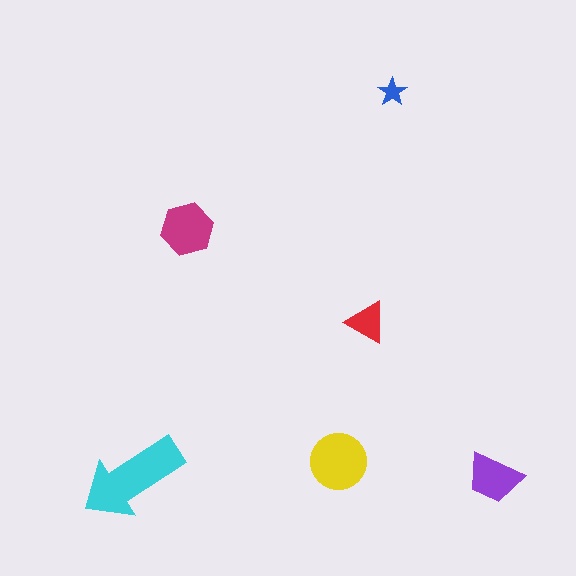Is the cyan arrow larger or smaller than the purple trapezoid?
Larger.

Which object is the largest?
The cyan arrow.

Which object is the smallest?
The blue star.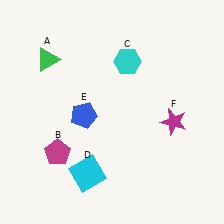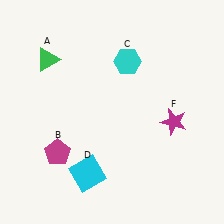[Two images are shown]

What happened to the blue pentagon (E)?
The blue pentagon (E) was removed in Image 2. It was in the bottom-left area of Image 1.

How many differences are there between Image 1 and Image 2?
There is 1 difference between the two images.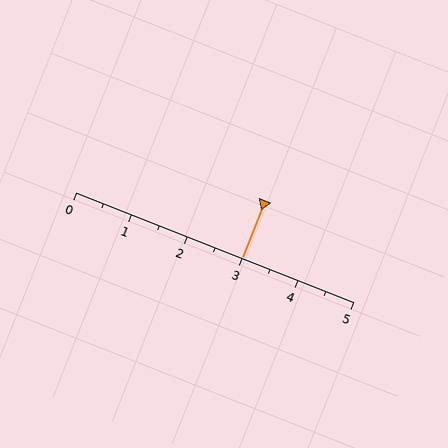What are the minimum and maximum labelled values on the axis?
The axis runs from 0 to 5.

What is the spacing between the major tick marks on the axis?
The major ticks are spaced 1 apart.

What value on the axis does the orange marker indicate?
The marker indicates approximately 3.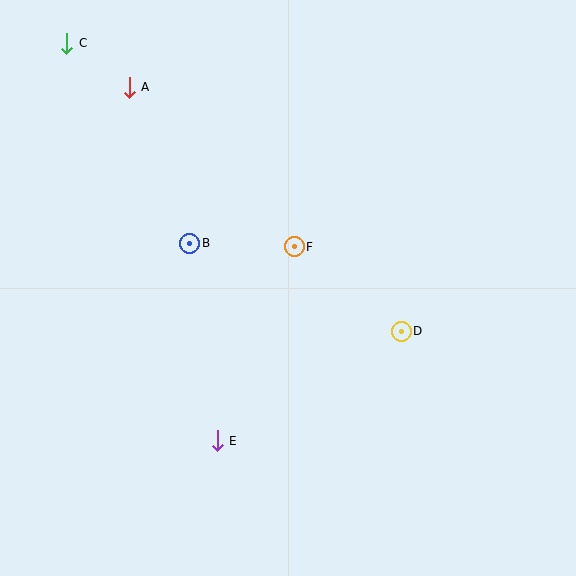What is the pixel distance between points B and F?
The distance between B and F is 104 pixels.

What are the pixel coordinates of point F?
Point F is at (294, 247).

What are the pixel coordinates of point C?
Point C is at (67, 43).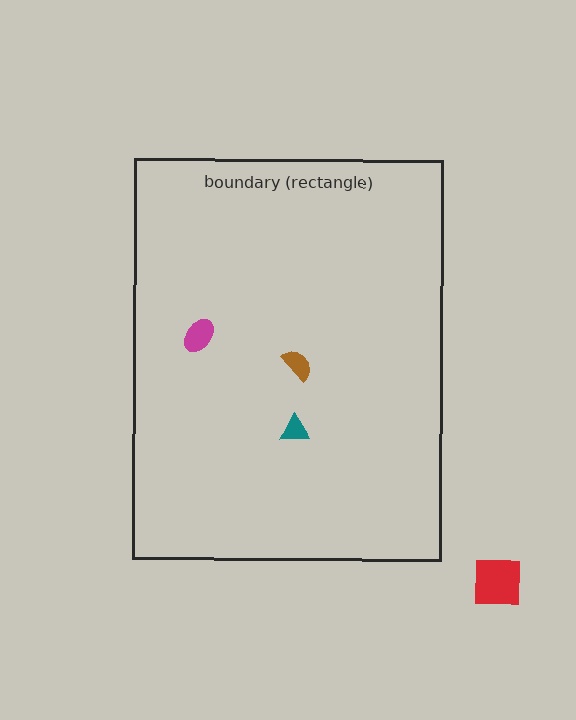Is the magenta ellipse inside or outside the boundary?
Inside.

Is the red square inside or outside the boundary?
Outside.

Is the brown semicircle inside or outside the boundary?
Inside.